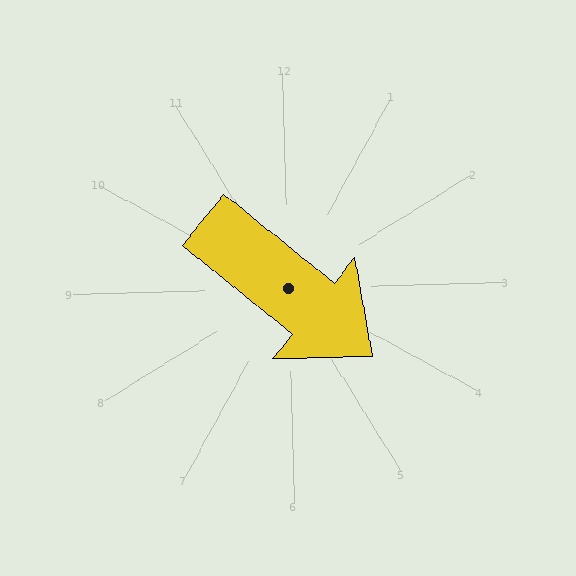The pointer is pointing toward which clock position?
Roughly 4 o'clock.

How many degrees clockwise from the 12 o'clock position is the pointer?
Approximately 130 degrees.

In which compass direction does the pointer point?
Southeast.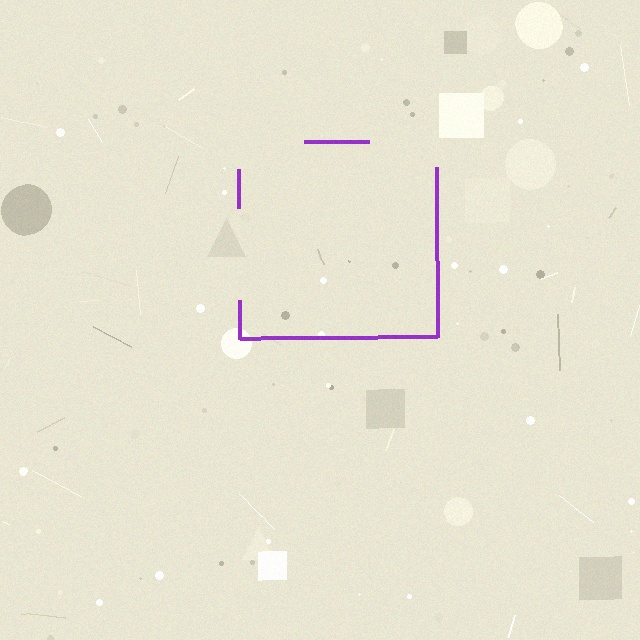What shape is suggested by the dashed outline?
The dashed outline suggests a square.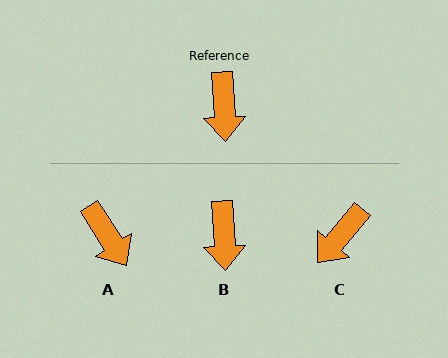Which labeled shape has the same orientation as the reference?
B.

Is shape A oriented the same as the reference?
No, it is off by about 29 degrees.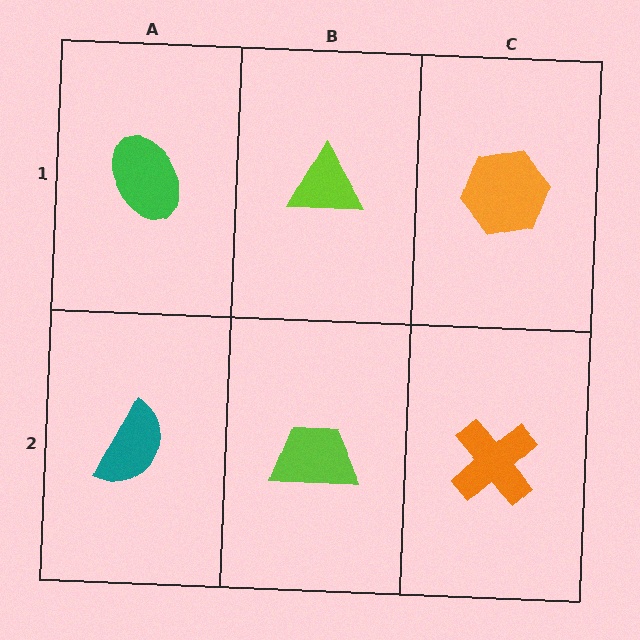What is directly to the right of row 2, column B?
An orange cross.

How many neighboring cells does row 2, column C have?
2.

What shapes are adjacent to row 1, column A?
A teal semicircle (row 2, column A), a lime triangle (row 1, column B).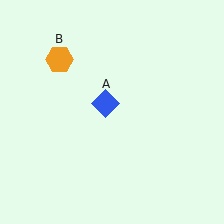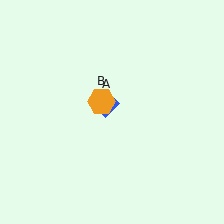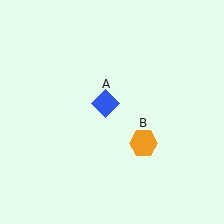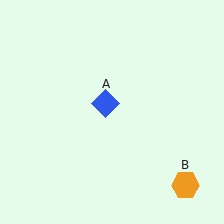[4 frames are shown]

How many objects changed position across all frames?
1 object changed position: orange hexagon (object B).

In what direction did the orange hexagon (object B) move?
The orange hexagon (object B) moved down and to the right.